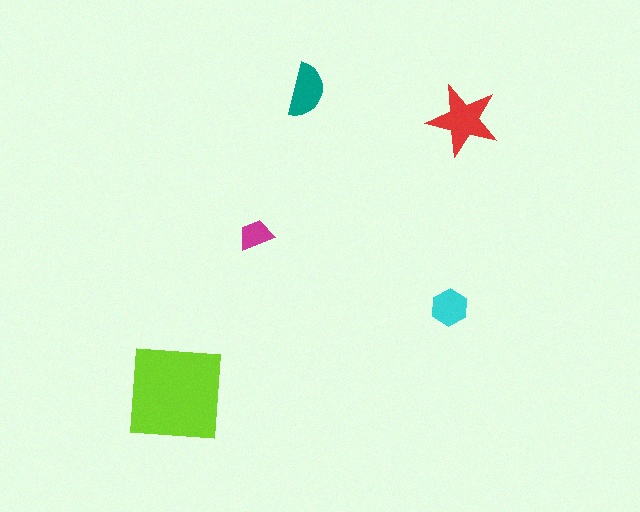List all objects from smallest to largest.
The magenta trapezoid, the cyan hexagon, the teal semicircle, the red star, the lime square.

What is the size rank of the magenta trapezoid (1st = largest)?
5th.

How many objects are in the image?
There are 5 objects in the image.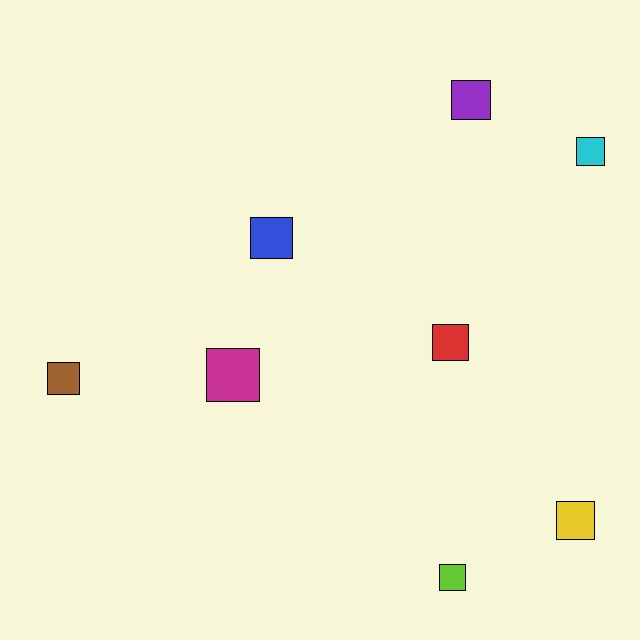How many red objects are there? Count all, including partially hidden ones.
There is 1 red object.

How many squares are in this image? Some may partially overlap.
There are 8 squares.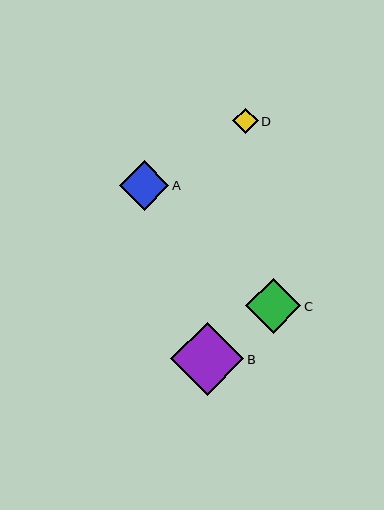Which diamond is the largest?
Diamond B is the largest with a size of approximately 73 pixels.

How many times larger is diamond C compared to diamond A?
Diamond C is approximately 1.1 times the size of diamond A.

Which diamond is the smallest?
Diamond D is the smallest with a size of approximately 26 pixels.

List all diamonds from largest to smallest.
From largest to smallest: B, C, A, D.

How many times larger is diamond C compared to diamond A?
Diamond C is approximately 1.1 times the size of diamond A.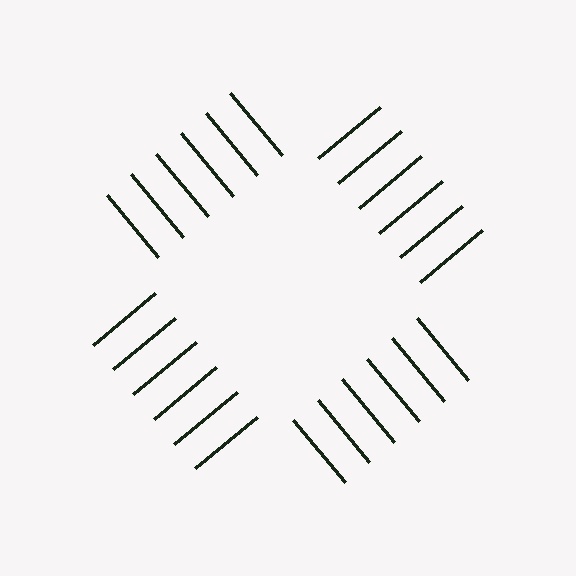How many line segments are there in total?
24 — 6 along each of the 4 edges.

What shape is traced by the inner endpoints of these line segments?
An illusory square — the line segments terminate on its edges but no continuous stroke is drawn.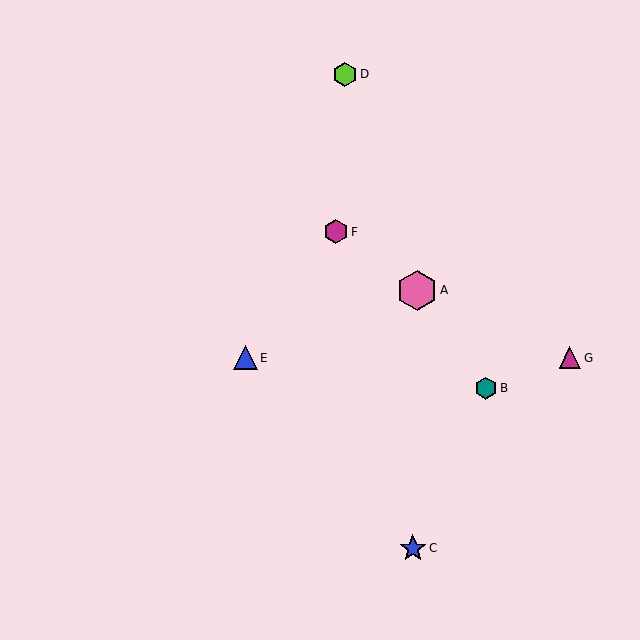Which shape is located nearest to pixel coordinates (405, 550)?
The blue star (labeled C) at (413, 548) is nearest to that location.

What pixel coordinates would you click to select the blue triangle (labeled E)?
Click at (246, 358) to select the blue triangle E.